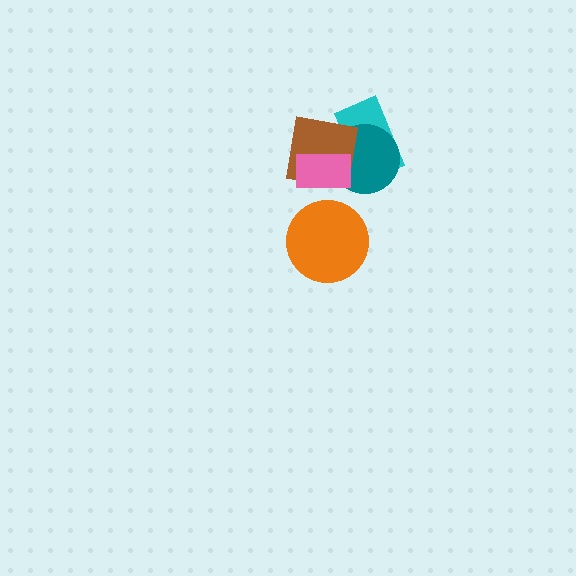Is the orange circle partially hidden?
No, no other shape covers it.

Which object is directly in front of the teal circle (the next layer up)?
The brown square is directly in front of the teal circle.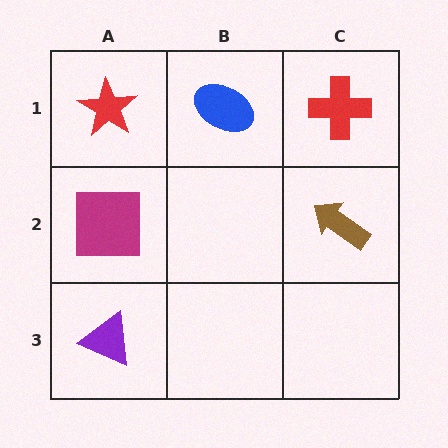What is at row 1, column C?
A red cross.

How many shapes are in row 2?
2 shapes.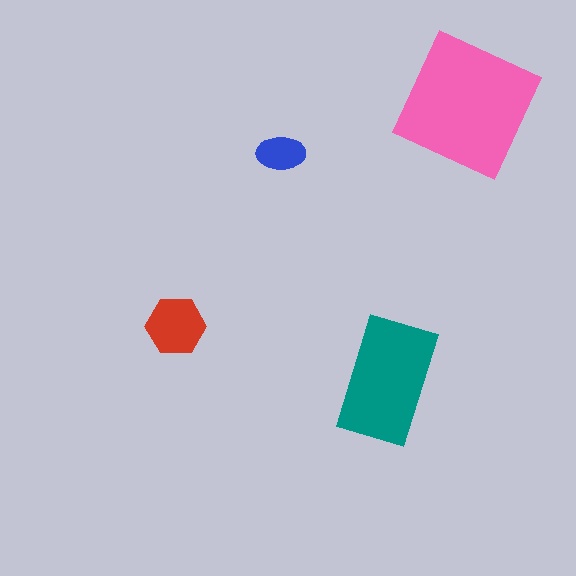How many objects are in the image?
There are 4 objects in the image.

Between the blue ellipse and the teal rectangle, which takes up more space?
The teal rectangle.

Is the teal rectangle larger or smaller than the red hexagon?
Larger.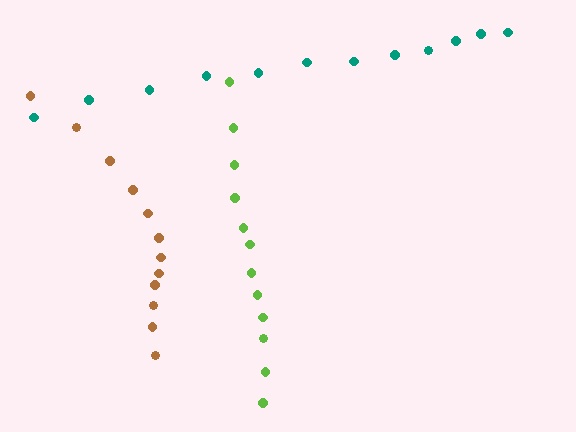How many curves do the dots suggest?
There are 3 distinct paths.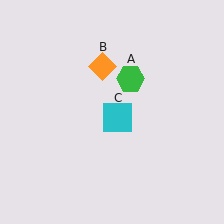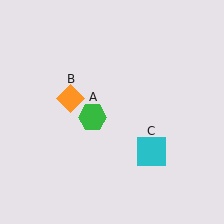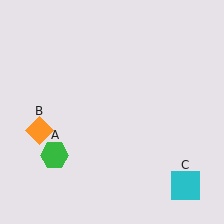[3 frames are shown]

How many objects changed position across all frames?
3 objects changed position: green hexagon (object A), orange diamond (object B), cyan square (object C).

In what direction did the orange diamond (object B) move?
The orange diamond (object B) moved down and to the left.